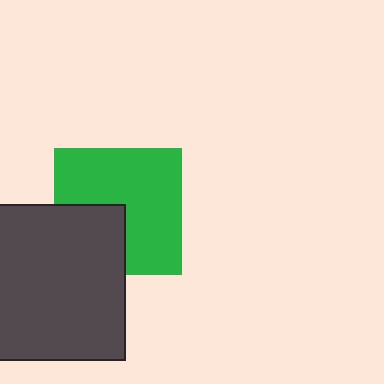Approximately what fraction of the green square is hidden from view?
Roughly 32% of the green square is hidden behind the dark gray square.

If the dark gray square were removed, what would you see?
You would see the complete green square.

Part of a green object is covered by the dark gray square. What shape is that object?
It is a square.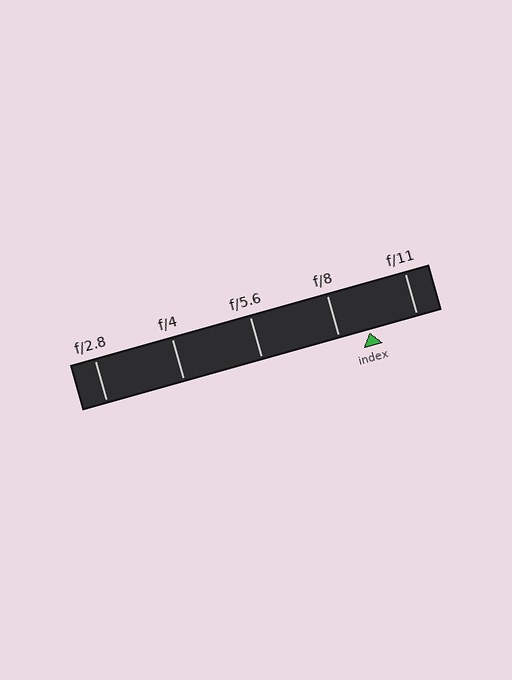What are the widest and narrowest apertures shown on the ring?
The widest aperture shown is f/2.8 and the narrowest is f/11.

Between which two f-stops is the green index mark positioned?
The index mark is between f/8 and f/11.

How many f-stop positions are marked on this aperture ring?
There are 5 f-stop positions marked.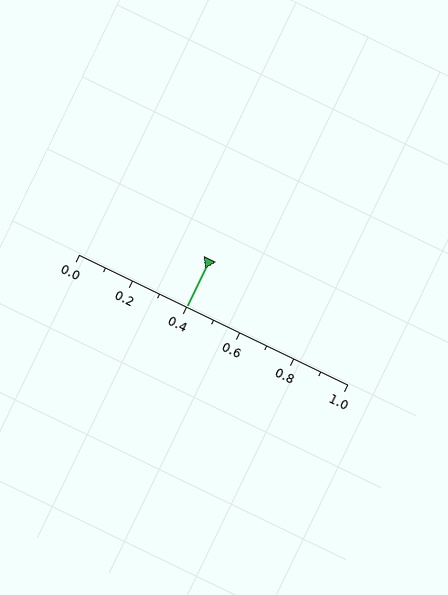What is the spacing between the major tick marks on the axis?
The major ticks are spaced 0.2 apart.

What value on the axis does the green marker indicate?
The marker indicates approximately 0.4.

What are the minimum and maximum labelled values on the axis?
The axis runs from 0.0 to 1.0.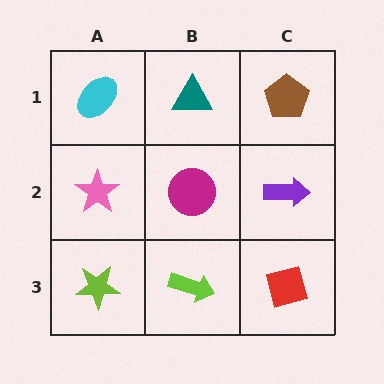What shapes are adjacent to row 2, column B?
A teal triangle (row 1, column B), a lime arrow (row 3, column B), a pink star (row 2, column A), a purple arrow (row 2, column C).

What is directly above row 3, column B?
A magenta circle.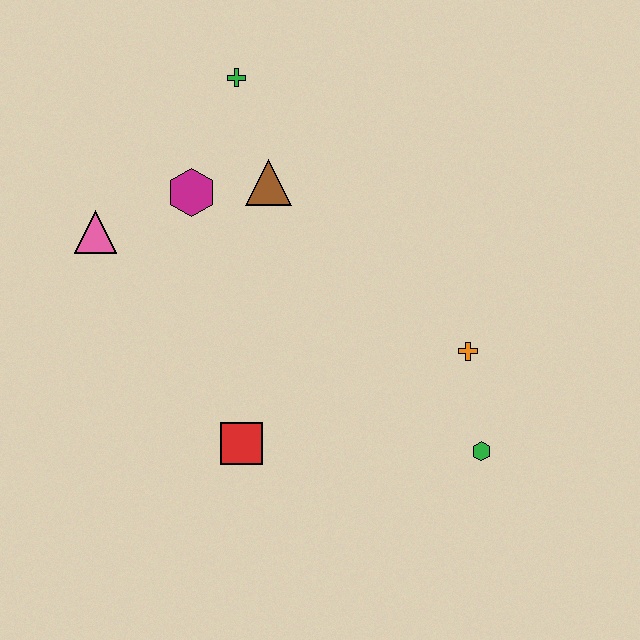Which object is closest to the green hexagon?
The orange cross is closest to the green hexagon.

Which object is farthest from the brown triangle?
The green hexagon is farthest from the brown triangle.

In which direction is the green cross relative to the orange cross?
The green cross is above the orange cross.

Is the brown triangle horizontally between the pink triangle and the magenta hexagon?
No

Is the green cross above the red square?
Yes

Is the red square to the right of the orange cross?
No